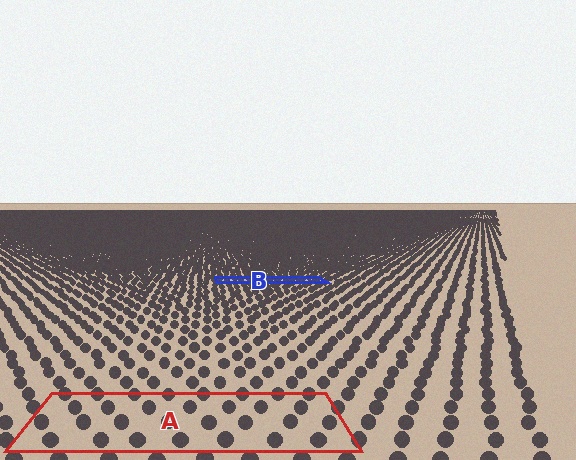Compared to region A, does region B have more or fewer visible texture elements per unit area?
Region B has more texture elements per unit area — they are packed more densely because it is farther away.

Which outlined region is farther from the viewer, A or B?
Region B is farther from the viewer — the texture elements inside it appear smaller and more densely packed.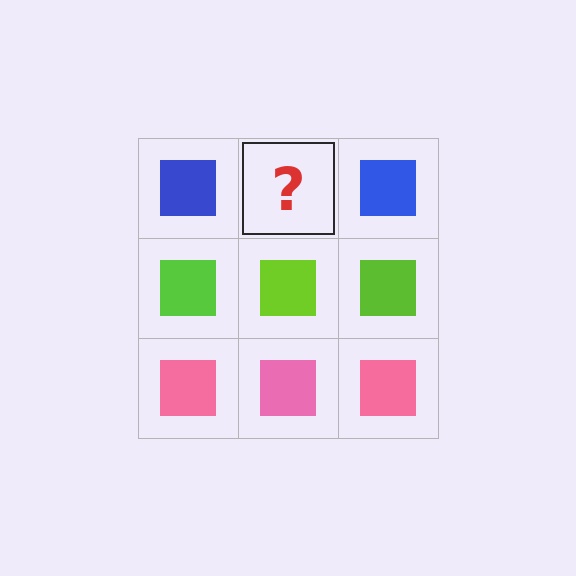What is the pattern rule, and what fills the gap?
The rule is that each row has a consistent color. The gap should be filled with a blue square.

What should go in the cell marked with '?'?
The missing cell should contain a blue square.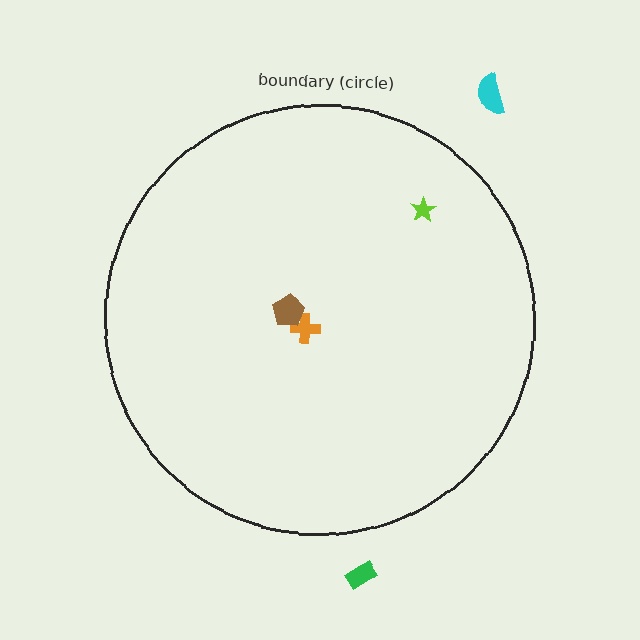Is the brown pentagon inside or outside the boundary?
Inside.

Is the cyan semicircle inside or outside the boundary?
Outside.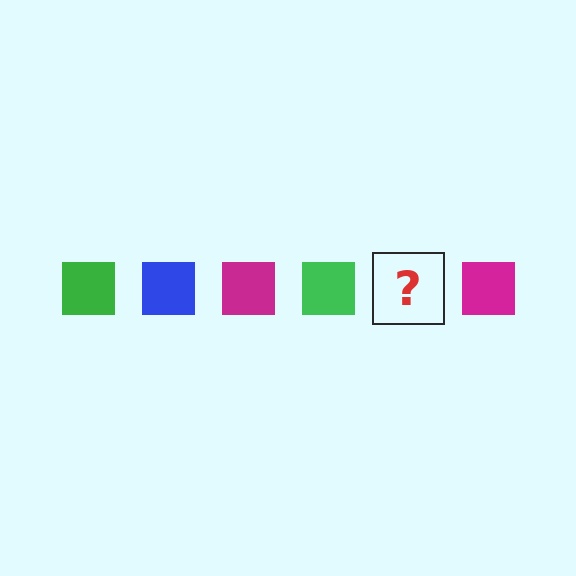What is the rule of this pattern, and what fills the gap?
The rule is that the pattern cycles through green, blue, magenta squares. The gap should be filled with a blue square.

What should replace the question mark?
The question mark should be replaced with a blue square.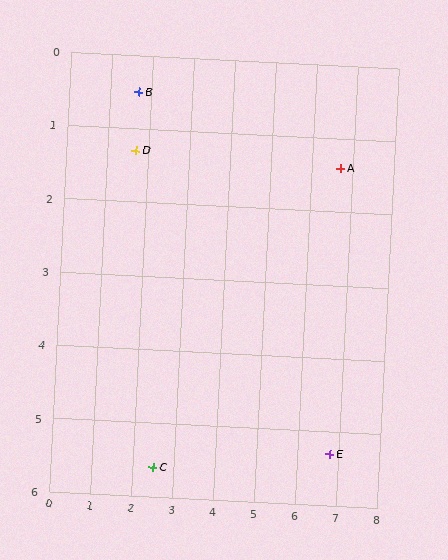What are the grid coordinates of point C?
Point C is at approximately (2.5, 5.6).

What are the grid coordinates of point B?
Point B is at approximately (1.7, 0.5).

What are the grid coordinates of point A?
Point A is at approximately (6.7, 1.4).